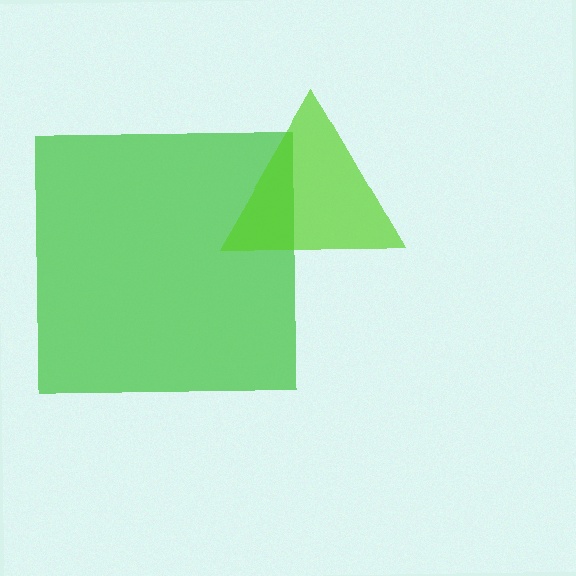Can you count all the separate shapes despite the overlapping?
Yes, there are 2 separate shapes.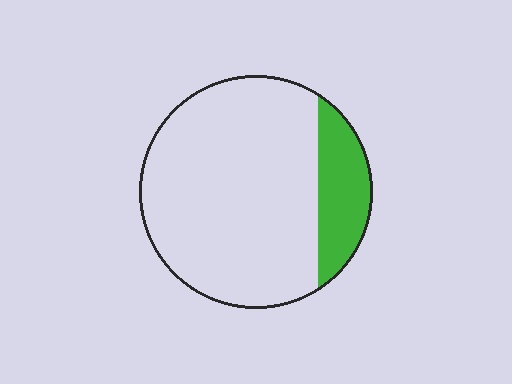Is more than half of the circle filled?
No.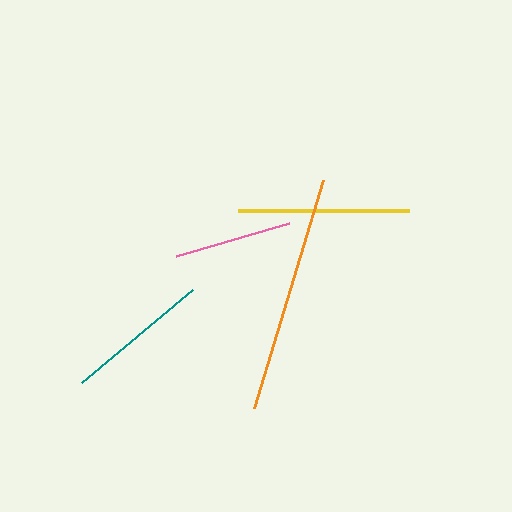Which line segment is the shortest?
The pink line is the shortest at approximately 118 pixels.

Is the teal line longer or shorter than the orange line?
The orange line is longer than the teal line.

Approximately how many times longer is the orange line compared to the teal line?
The orange line is approximately 1.7 times the length of the teal line.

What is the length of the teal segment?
The teal segment is approximately 144 pixels long.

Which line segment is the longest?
The orange line is the longest at approximately 238 pixels.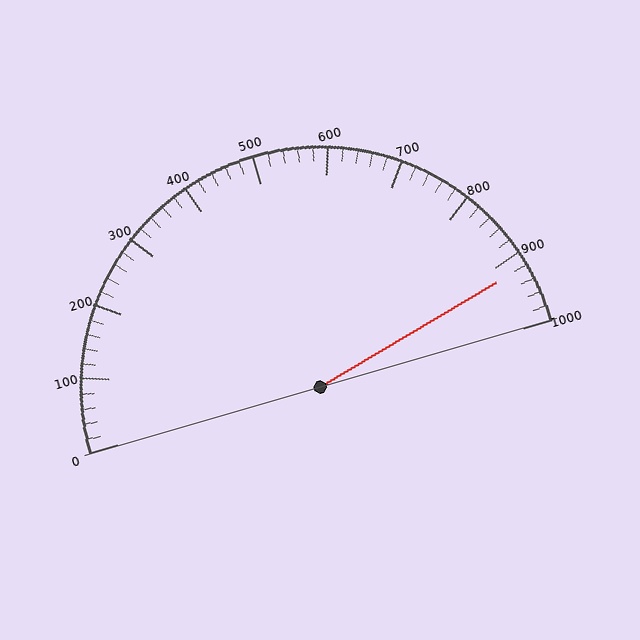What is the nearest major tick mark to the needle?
The nearest major tick mark is 900.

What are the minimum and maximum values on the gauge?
The gauge ranges from 0 to 1000.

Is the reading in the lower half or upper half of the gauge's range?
The reading is in the upper half of the range (0 to 1000).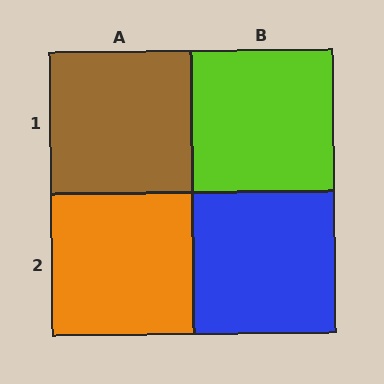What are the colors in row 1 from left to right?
Brown, lime.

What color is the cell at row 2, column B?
Blue.